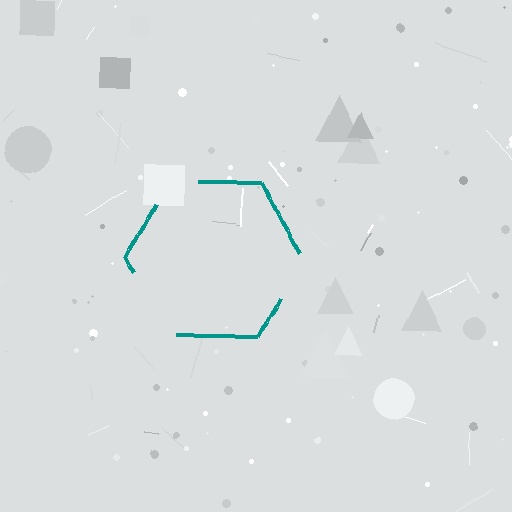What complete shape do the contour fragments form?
The contour fragments form a hexagon.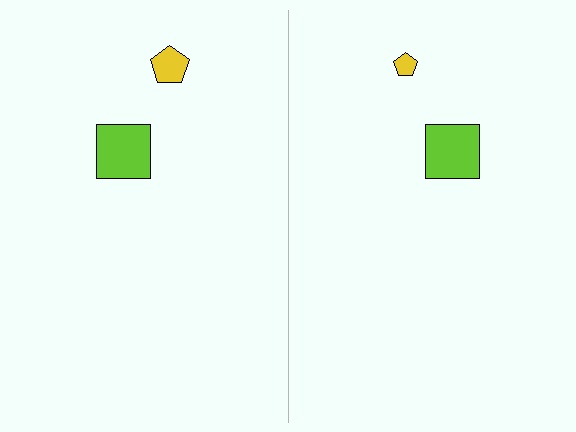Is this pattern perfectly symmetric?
No, the pattern is not perfectly symmetric. The yellow pentagon on the right side has a different size than its mirror counterpart.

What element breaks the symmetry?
The yellow pentagon on the right side has a different size than its mirror counterpart.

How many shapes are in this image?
There are 4 shapes in this image.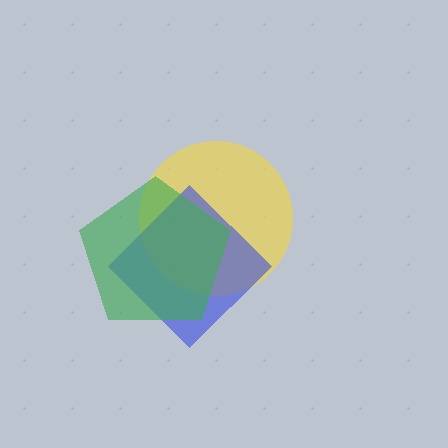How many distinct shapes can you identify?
There are 3 distinct shapes: a yellow circle, a blue diamond, a green pentagon.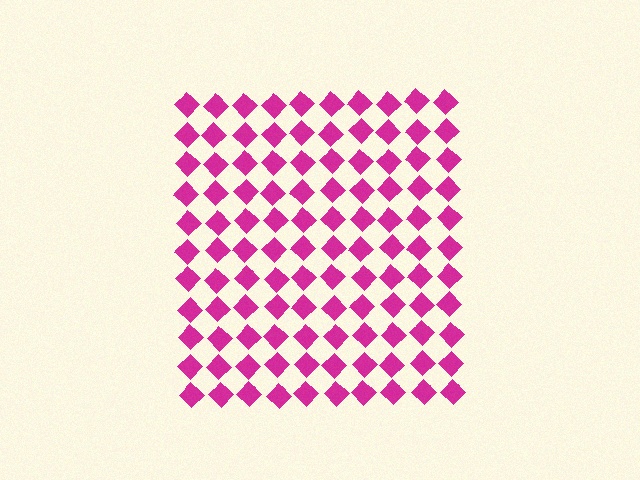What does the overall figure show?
The overall figure shows a square.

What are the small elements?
The small elements are diamonds.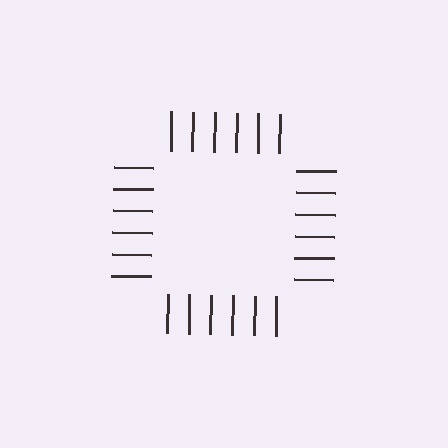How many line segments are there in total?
24 — 6 along each of the 4 edges.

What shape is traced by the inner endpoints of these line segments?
An illusory square — the line segments terminate on its edges but no continuous stroke is drawn.